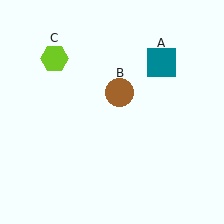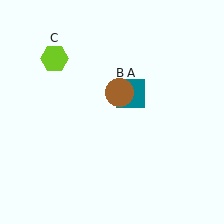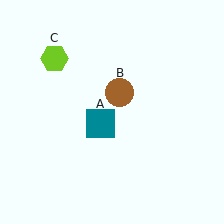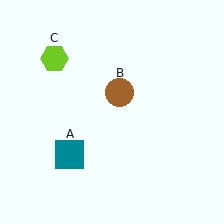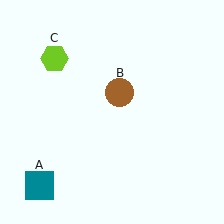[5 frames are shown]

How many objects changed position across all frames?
1 object changed position: teal square (object A).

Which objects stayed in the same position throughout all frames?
Brown circle (object B) and lime hexagon (object C) remained stationary.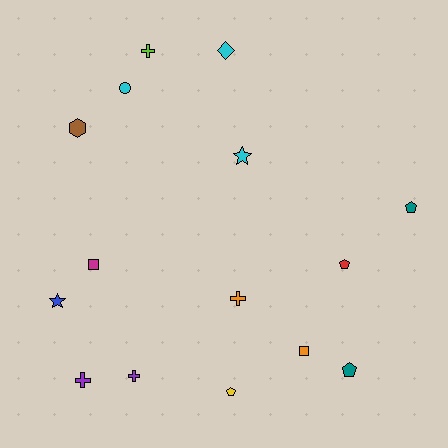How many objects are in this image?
There are 15 objects.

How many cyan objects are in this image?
There are 3 cyan objects.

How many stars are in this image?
There are 2 stars.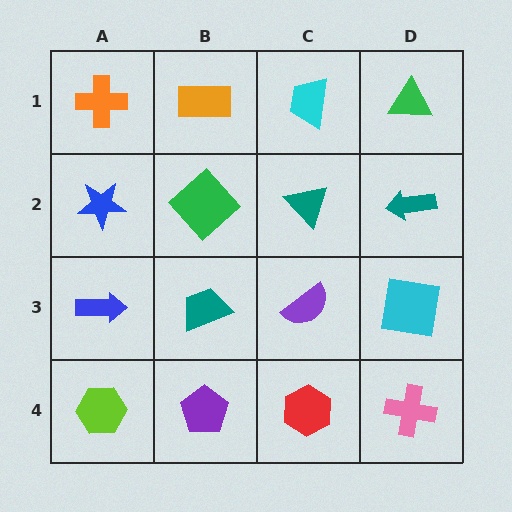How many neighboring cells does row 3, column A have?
3.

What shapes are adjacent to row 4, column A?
A blue arrow (row 3, column A), a purple pentagon (row 4, column B).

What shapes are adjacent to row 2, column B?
An orange rectangle (row 1, column B), a teal trapezoid (row 3, column B), a blue star (row 2, column A), a teal triangle (row 2, column C).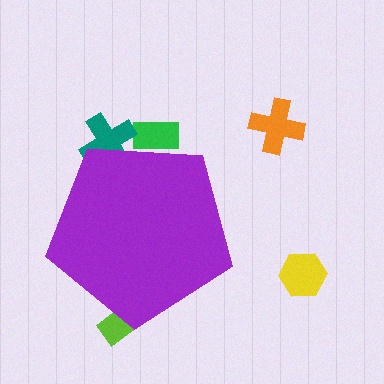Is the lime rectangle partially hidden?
Yes, the lime rectangle is partially hidden behind the purple pentagon.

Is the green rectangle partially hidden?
Yes, the green rectangle is partially hidden behind the purple pentagon.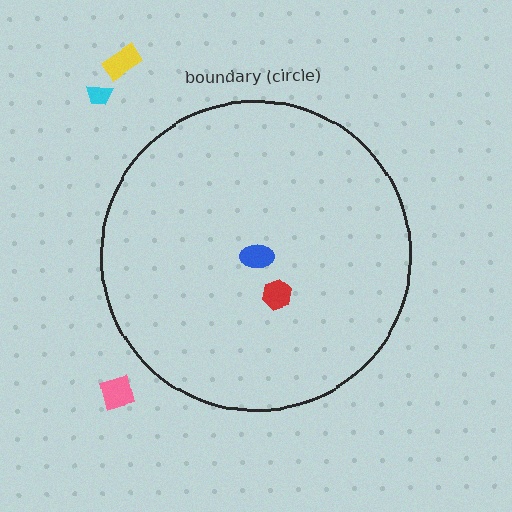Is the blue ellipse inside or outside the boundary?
Inside.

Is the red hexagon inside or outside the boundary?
Inside.